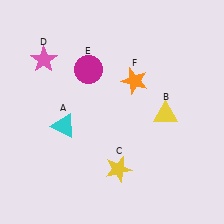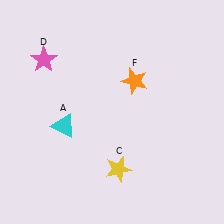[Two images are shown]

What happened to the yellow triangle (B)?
The yellow triangle (B) was removed in Image 2. It was in the bottom-right area of Image 1.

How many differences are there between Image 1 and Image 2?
There are 2 differences between the two images.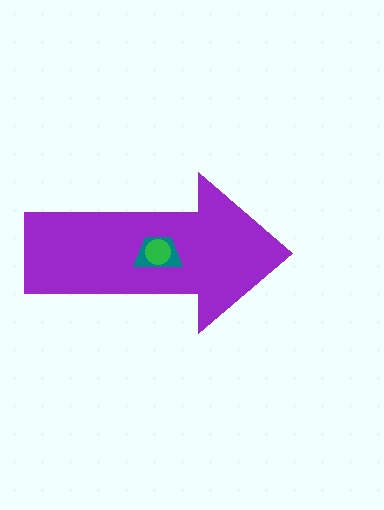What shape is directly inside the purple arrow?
The teal trapezoid.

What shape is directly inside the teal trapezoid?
The green circle.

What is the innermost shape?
The green circle.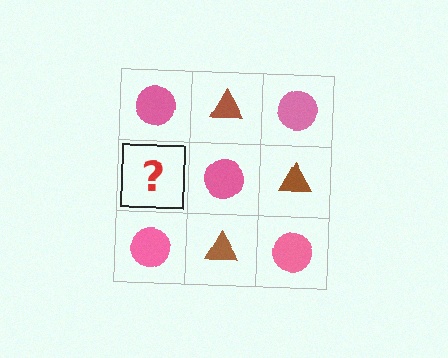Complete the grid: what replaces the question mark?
The question mark should be replaced with a brown triangle.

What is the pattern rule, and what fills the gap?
The rule is that it alternates pink circle and brown triangle in a checkerboard pattern. The gap should be filled with a brown triangle.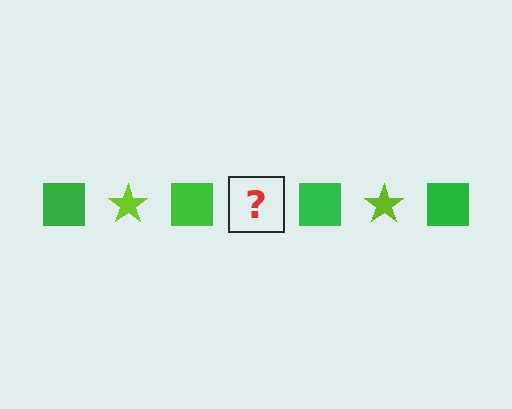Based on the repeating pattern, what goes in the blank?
The blank should be a lime star.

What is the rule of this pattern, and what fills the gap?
The rule is that the pattern alternates between green square and lime star. The gap should be filled with a lime star.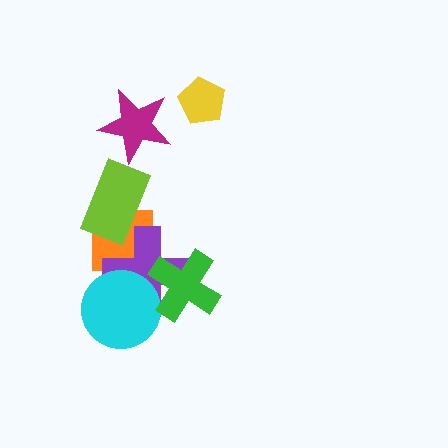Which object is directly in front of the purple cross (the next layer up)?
The cyan circle is directly in front of the purple cross.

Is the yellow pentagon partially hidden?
No, no other shape covers it.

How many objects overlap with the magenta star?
0 objects overlap with the magenta star.